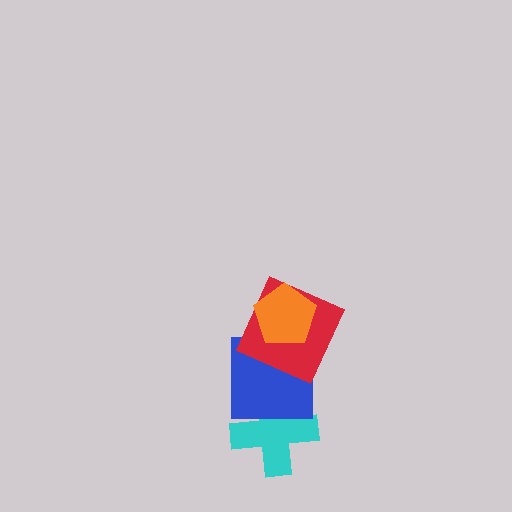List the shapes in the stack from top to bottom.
From top to bottom: the orange pentagon, the red square, the blue square, the cyan cross.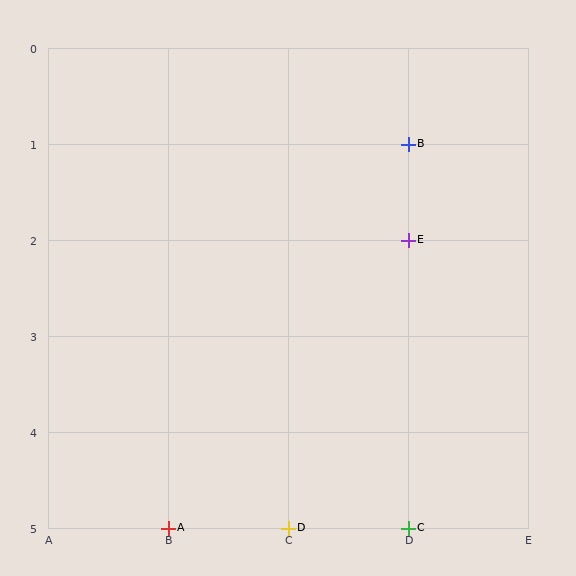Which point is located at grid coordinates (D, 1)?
Point B is at (D, 1).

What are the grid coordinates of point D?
Point D is at grid coordinates (C, 5).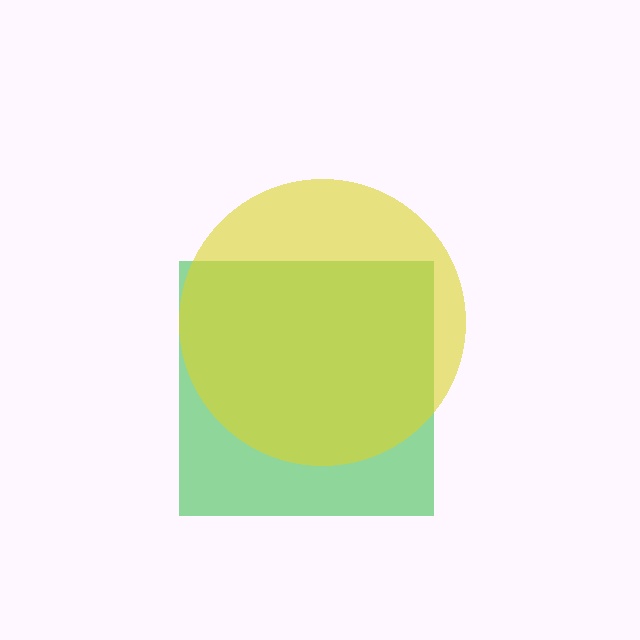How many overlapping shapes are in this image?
There are 2 overlapping shapes in the image.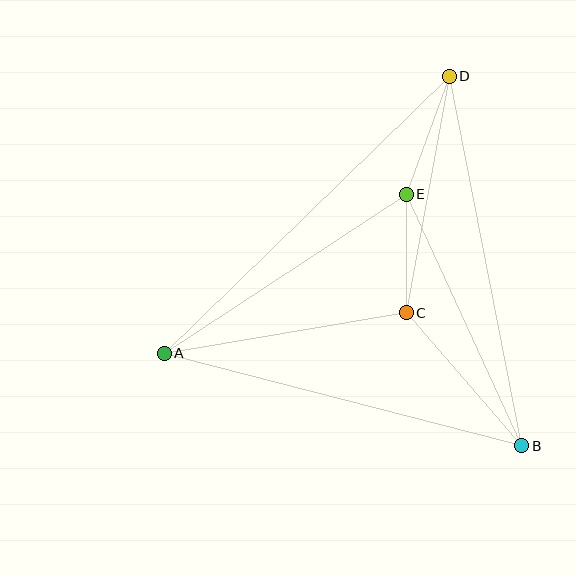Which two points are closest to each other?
Points C and E are closest to each other.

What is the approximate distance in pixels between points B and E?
The distance between B and E is approximately 277 pixels.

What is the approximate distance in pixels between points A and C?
The distance between A and C is approximately 245 pixels.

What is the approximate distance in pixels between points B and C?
The distance between B and C is approximately 176 pixels.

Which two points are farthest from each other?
Points A and D are farthest from each other.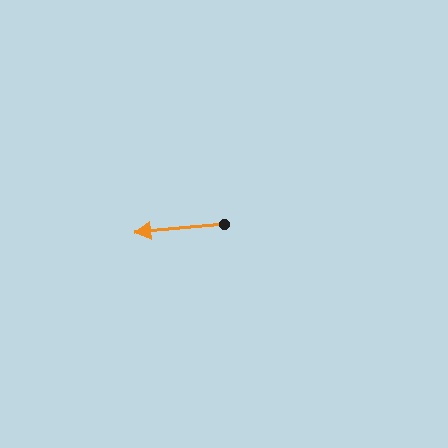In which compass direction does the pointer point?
West.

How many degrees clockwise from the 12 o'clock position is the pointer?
Approximately 265 degrees.